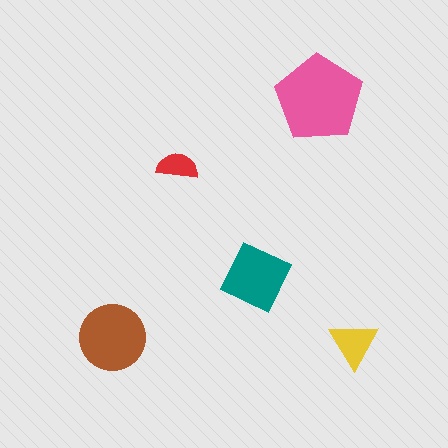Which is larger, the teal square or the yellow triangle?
The teal square.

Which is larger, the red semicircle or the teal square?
The teal square.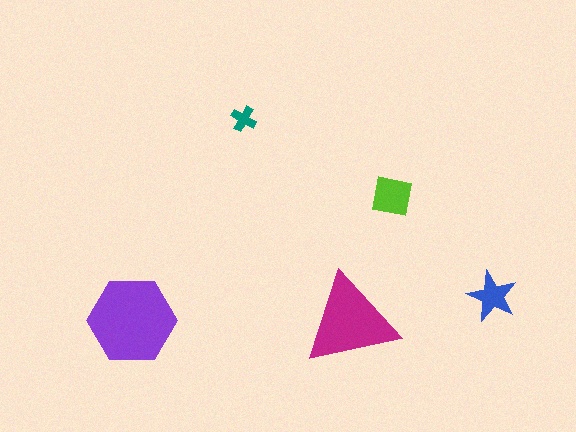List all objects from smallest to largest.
The teal cross, the blue star, the lime square, the magenta triangle, the purple hexagon.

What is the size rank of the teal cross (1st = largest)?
5th.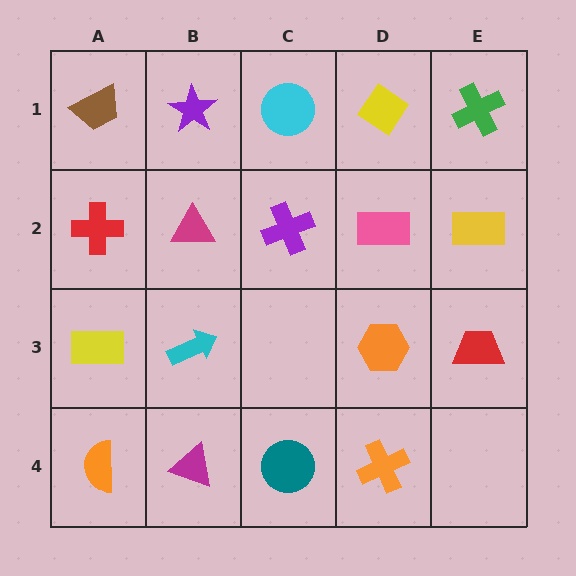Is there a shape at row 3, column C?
No, that cell is empty.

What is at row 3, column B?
A cyan arrow.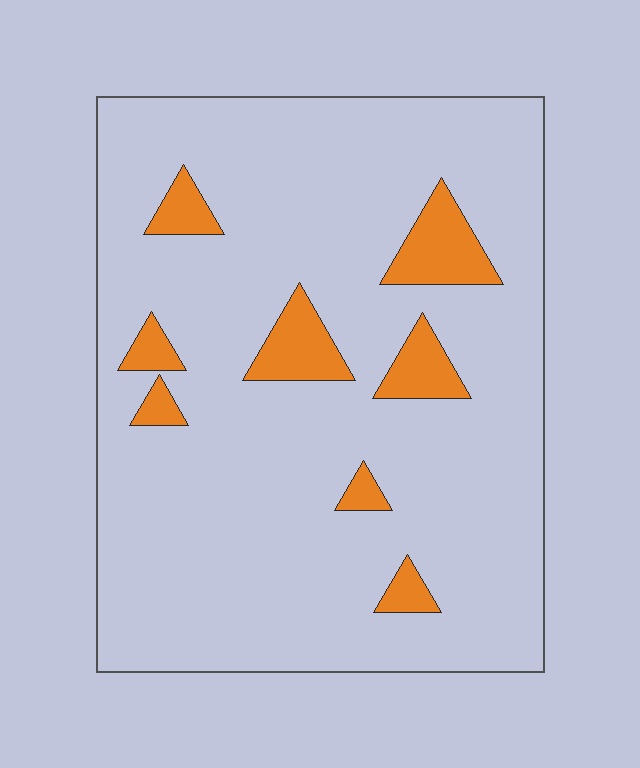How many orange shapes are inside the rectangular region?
8.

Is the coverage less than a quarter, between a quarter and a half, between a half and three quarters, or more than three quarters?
Less than a quarter.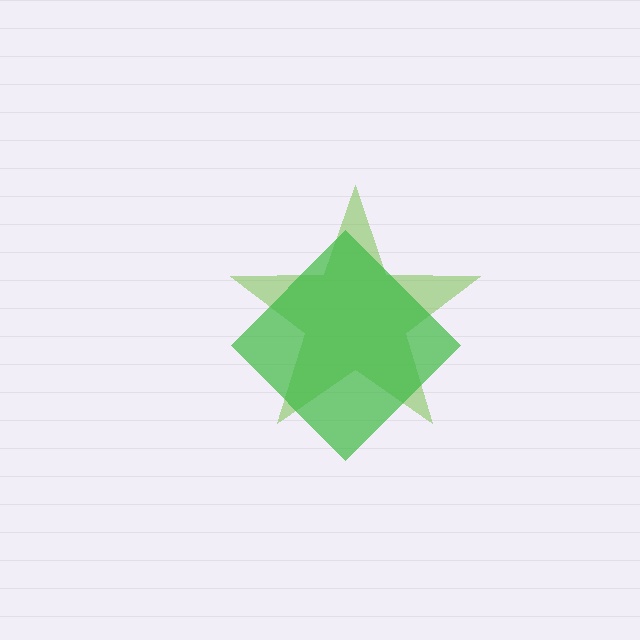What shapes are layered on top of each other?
The layered shapes are: a lime star, a green diamond.